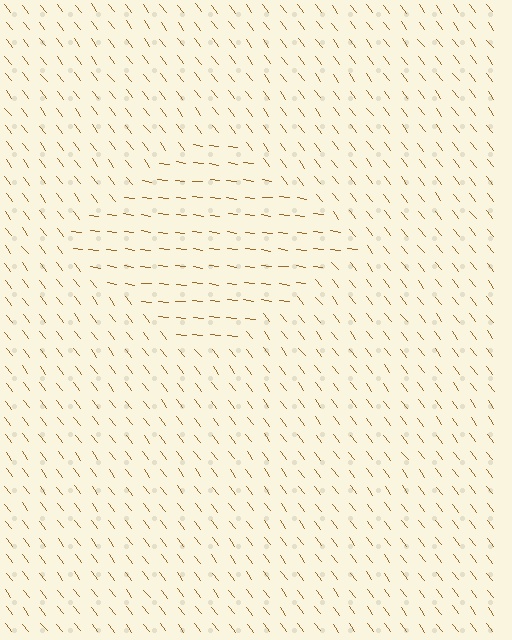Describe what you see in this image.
The image is filled with small brown line segments. A diamond region in the image has lines oriented differently from the surrounding lines, creating a visible texture boundary.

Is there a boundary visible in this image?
Yes, there is a texture boundary formed by a change in line orientation.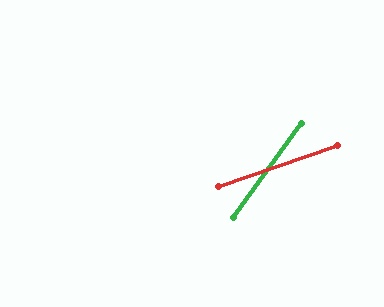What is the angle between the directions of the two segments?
Approximately 35 degrees.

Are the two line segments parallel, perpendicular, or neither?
Neither parallel nor perpendicular — they differ by about 35°.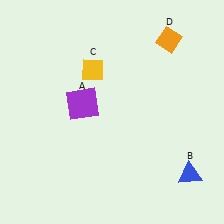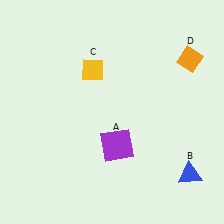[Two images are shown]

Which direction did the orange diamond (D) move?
The orange diamond (D) moved right.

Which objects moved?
The objects that moved are: the purple square (A), the orange diamond (D).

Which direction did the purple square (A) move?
The purple square (A) moved down.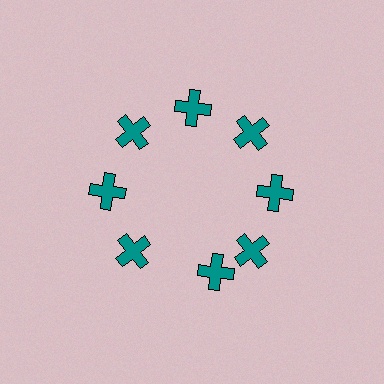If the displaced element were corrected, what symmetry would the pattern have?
It would have 8-fold rotational symmetry — the pattern would map onto itself every 45 degrees.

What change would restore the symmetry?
The symmetry would be restored by rotating it back into even spacing with its neighbors so that all 8 crosses sit at equal angles and equal distance from the center.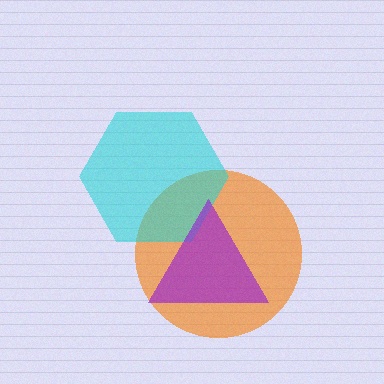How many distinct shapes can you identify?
There are 3 distinct shapes: an orange circle, a cyan hexagon, a purple triangle.